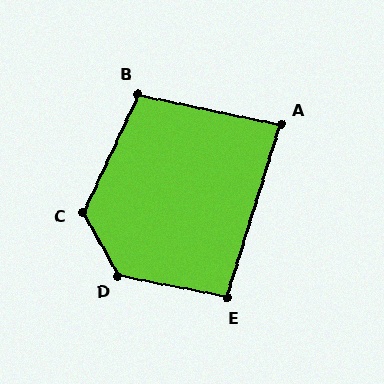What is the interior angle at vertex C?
Approximately 125 degrees (obtuse).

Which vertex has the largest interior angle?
D, at approximately 131 degrees.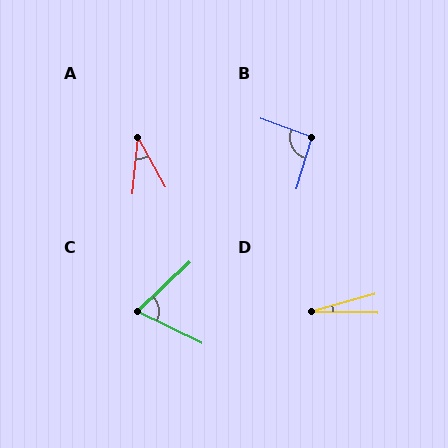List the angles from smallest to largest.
D (16°), A (35°), C (69°), B (93°).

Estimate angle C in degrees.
Approximately 69 degrees.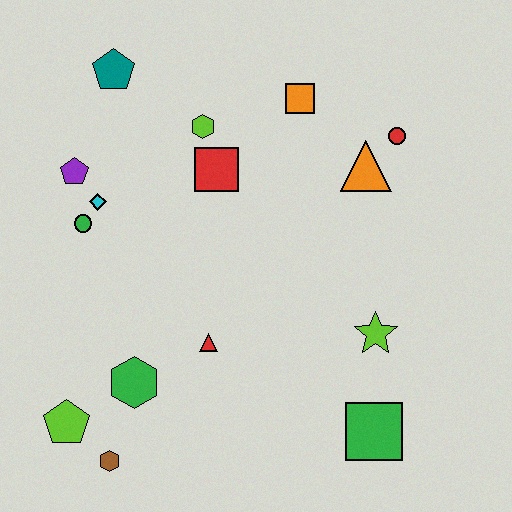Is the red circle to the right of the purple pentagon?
Yes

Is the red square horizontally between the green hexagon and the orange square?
Yes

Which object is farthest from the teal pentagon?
The green square is farthest from the teal pentagon.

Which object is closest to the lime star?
The green square is closest to the lime star.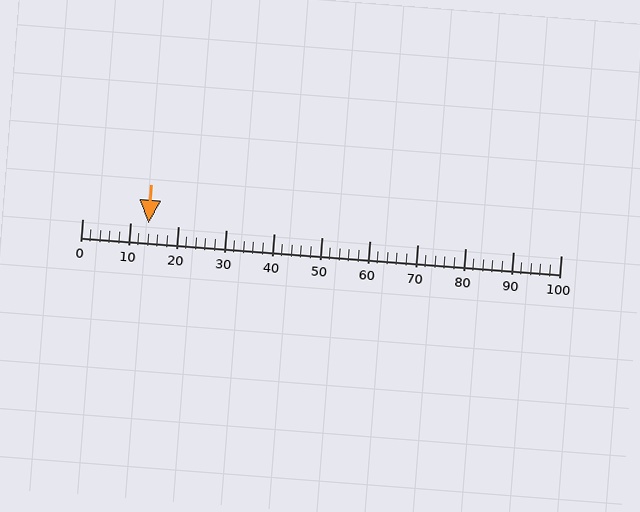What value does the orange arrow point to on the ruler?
The orange arrow points to approximately 14.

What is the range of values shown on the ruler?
The ruler shows values from 0 to 100.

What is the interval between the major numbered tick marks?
The major tick marks are spaced 10 units apart.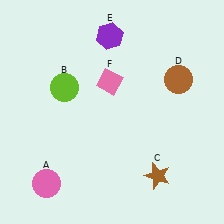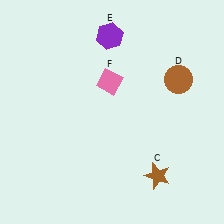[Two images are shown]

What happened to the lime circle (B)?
The lime circle (B) was removed in Image 2. It was in the top-left area of Image 1.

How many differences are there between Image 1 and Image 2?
There are 2 differences between the two images.